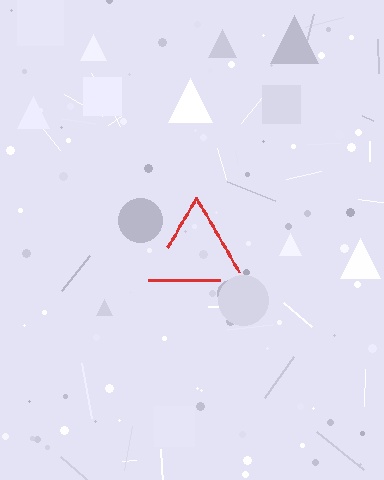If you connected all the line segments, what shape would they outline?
They would outline a triangle.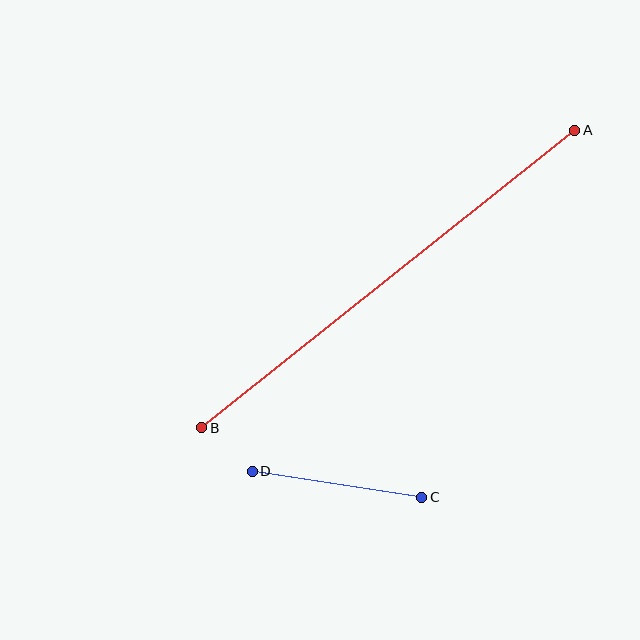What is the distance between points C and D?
The distance is approximately 172 pixels.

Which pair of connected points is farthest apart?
Points A and B are farthest apart.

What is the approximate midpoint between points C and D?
The midpoint is at approximately (337, 484) pixels.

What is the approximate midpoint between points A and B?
The midpoint is at approximately (388, 279) pixels.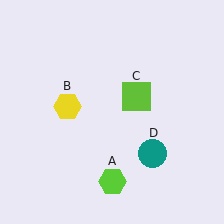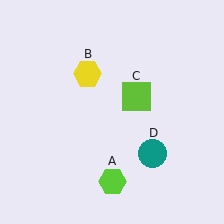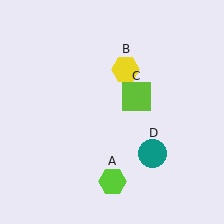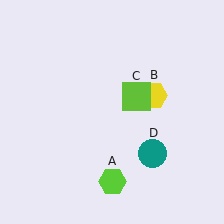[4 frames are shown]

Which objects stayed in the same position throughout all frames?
Lime hexagon (object A) and lime square (object C) and teal circle (object D) remained stationary.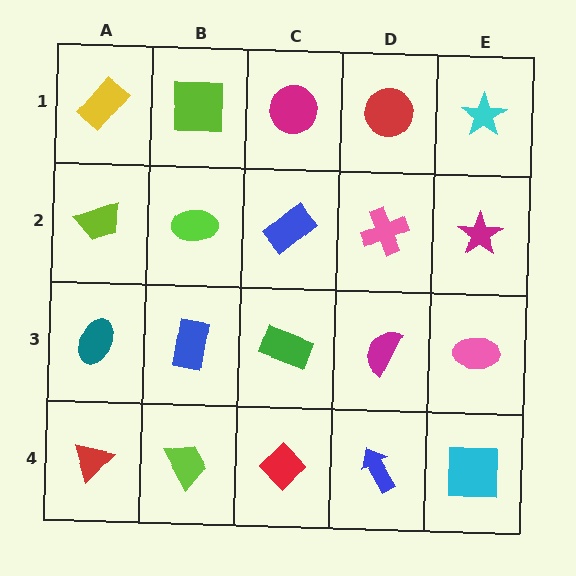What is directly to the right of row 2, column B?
A blue rectangle.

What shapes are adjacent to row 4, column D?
A magenta semicircle (row 3, column D), a red diamond (row 4, column C), a cyan square (row 4, column E).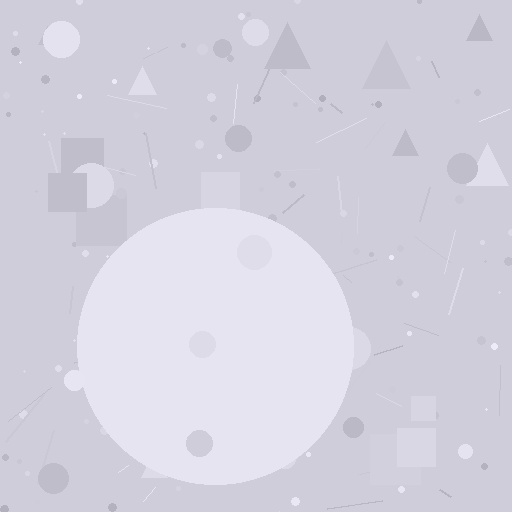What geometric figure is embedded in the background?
A circle is embedded in the background.